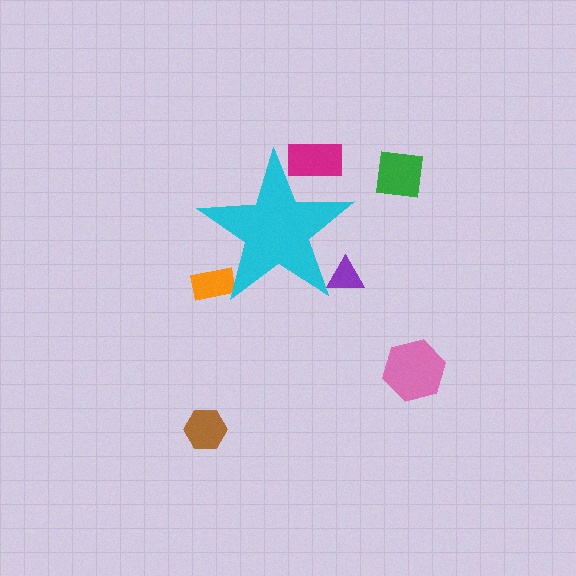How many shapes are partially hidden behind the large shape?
3 shapes are partially hidden.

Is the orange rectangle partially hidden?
Yes, the orange rectangle is partially hidden behind the cyan star.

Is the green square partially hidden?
No, the green square is fully visible.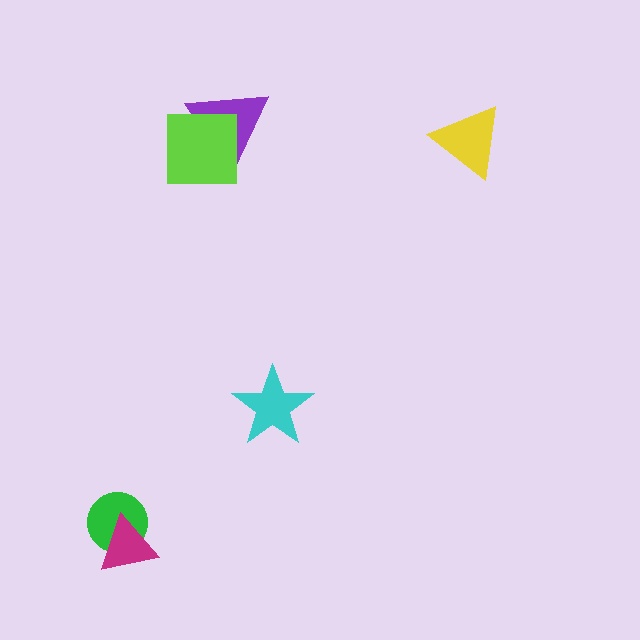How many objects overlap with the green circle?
1 object overlaps with the green circle.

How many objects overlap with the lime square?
1 object overlaps with the lime square.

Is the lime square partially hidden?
No, no other shape covers it.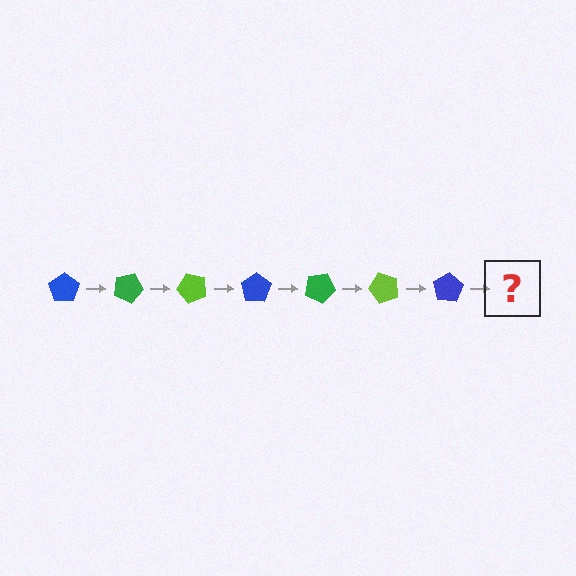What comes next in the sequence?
The next element should be a green pentagon, rotated 175 degrees from the start.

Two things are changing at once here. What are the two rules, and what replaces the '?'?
The two rules are that it rotates 25 degrees each step and the color cycles through blue, green, and lime. The '?' should be a green pentagon, rotated 175 degrees from the start.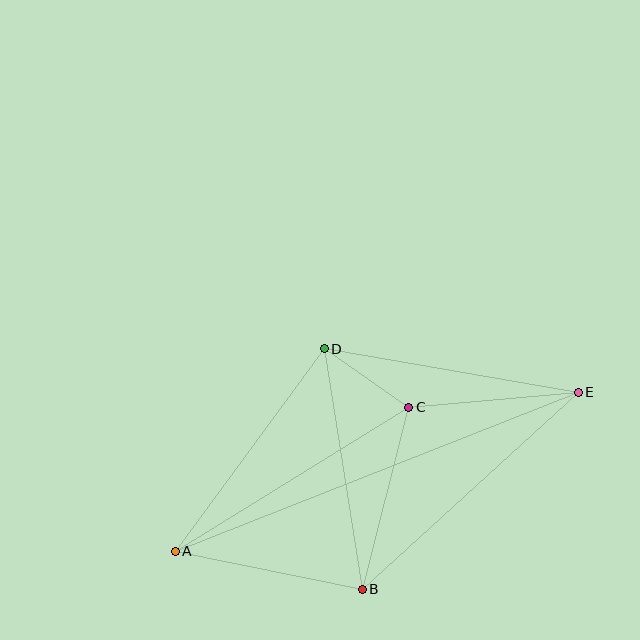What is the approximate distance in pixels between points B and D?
The distance between B and D is approximately 244 pixels.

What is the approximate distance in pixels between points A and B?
The distance between A and B is approximately 191 pixels.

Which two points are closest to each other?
Points C and D are closest to each other.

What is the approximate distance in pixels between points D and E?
The distance between D and E is approximately 258 pixels.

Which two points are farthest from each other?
Points A and E are farthest from each other.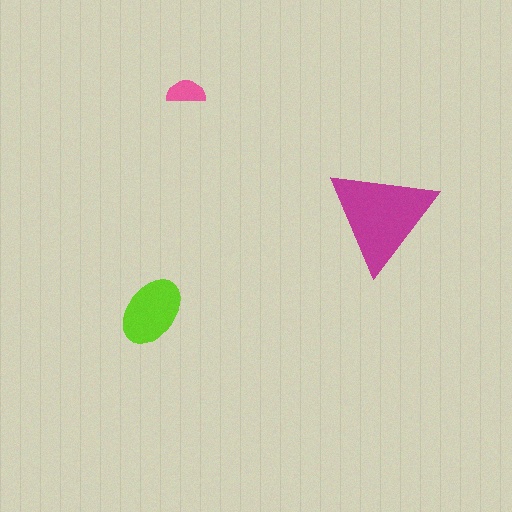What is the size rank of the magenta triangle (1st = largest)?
1st.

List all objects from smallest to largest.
The pink semicircle, the lime ellipse, the magenta triangle.